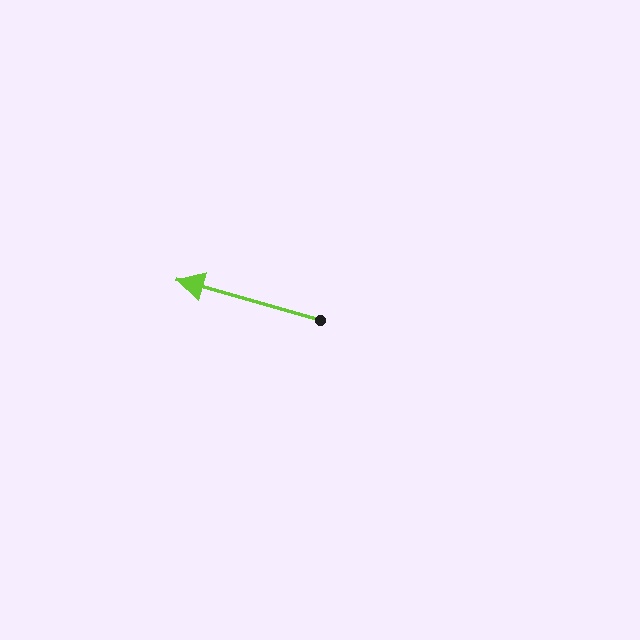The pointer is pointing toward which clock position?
Roughly 10 o'clock.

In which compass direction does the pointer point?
West.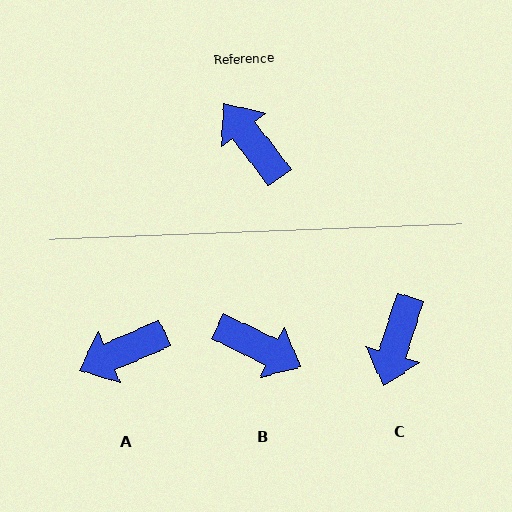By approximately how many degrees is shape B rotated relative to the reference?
Approximately 153 degrees clockwise.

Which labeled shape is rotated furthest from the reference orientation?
B, about 153 degrees away.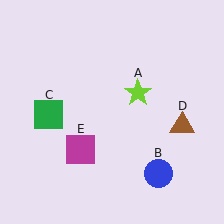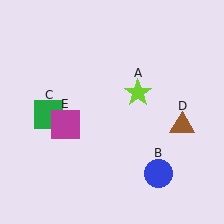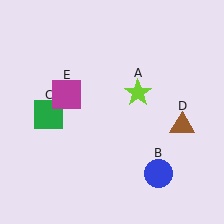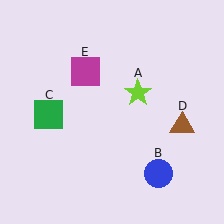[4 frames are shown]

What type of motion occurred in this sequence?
The magenta square (object E) rotated clockwise around the center of the scene.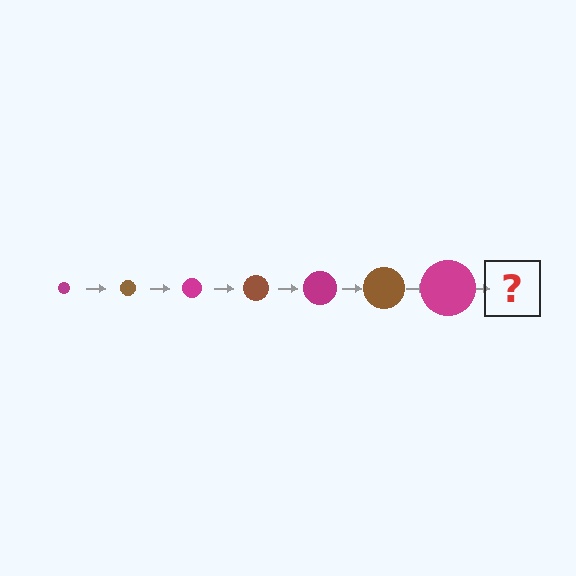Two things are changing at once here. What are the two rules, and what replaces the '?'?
The two rules are that the circle grows larger each step and the color cycles through magenta and brown. The '?' should be a brown circle, larger than the previous one.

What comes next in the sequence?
The next element should be a brown circle, larger than the previous one.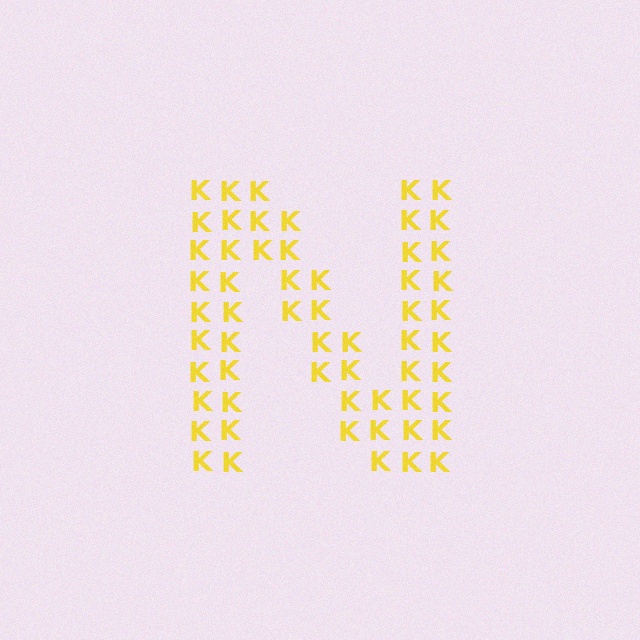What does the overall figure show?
The overall figure shows the letter N.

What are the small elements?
The small elements are letter K's.